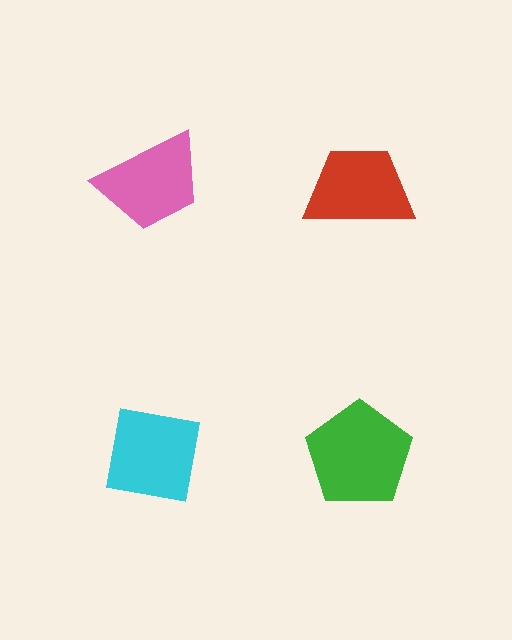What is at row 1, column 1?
A pink trapezoid.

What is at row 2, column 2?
A green pentagon.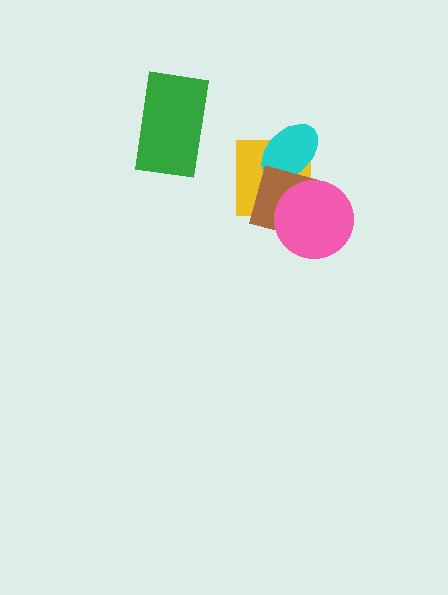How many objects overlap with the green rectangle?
0 objects overlap with the green rectangle.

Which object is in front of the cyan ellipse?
The brown square is in front of the cyan ellipse.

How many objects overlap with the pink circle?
2 objects overlap with the pink circle.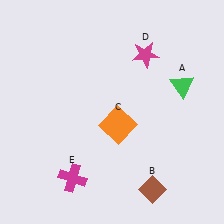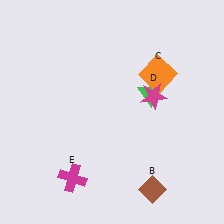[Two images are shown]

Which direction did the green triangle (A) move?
The green triangle (A) moved left.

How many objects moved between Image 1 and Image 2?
3 objects moved between the two images.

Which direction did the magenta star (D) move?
The magenta star (D) moved down.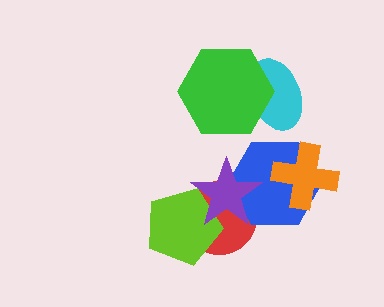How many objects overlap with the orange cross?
1 object overlaps with the orange cross.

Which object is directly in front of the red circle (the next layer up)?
The blue hexagon is directly in front of the red circle.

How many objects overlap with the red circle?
3 objects overlap with the red circle.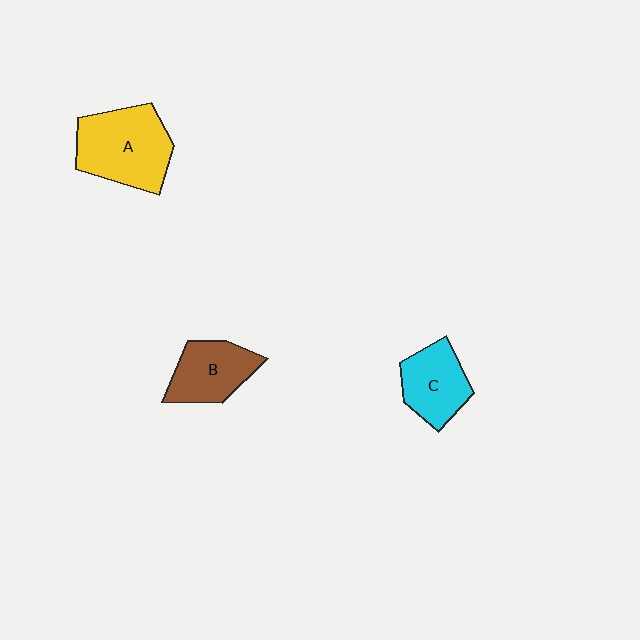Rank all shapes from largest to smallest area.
From largest to smallest: A (yellow), B (brown), C (cyan).